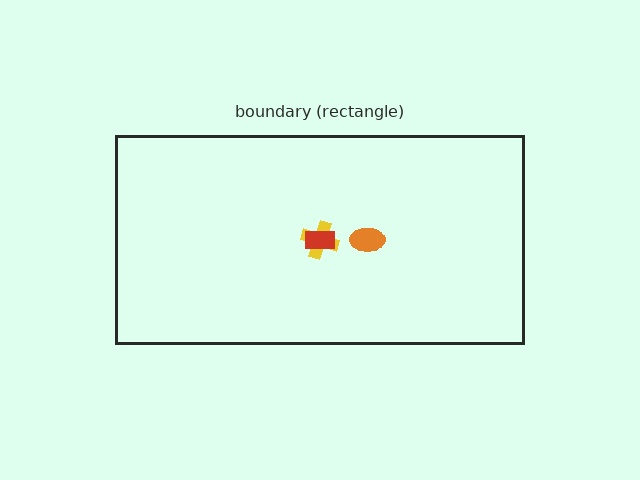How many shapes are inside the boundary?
3 inside, 0 outside.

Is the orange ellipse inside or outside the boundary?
Inside.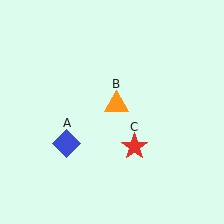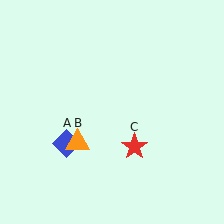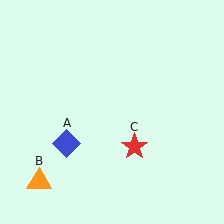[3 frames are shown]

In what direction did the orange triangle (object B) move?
The orange triangle (object B) moved down and to the left.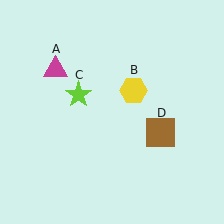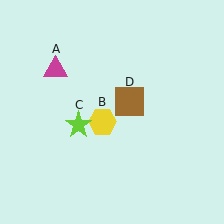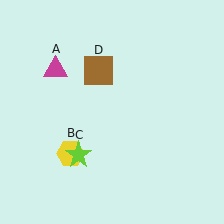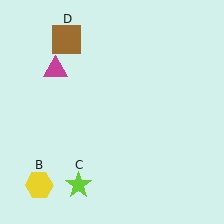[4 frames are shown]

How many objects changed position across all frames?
3 objects changed position: yellow hexagon (object B), lime star (object C), brown square (object D).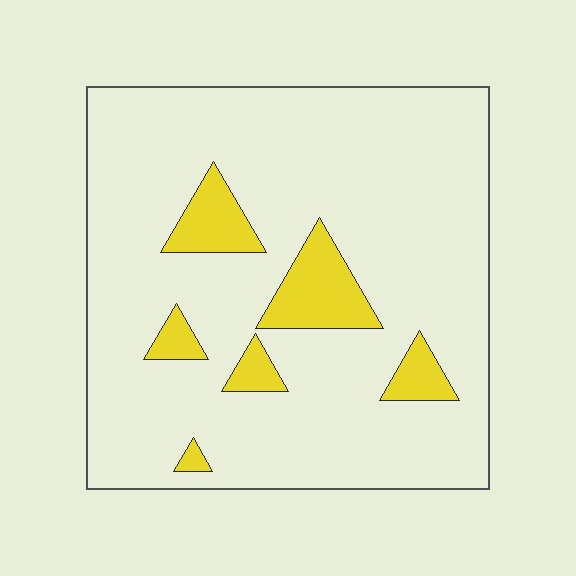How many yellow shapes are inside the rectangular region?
6.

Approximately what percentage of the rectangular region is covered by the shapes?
Approximately 10%.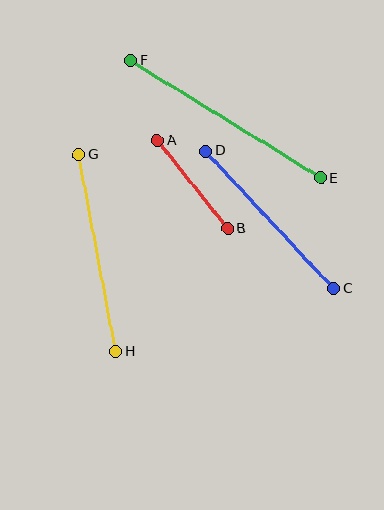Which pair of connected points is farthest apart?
Points E and F are farthest apart.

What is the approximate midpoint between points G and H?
The midpoint is at approximately (97, 253) pixels.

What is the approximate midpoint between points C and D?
The midpoint is at approximately (270, 219) pixels.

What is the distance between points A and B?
The distance is approximately 113 pixels.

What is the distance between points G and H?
The distance is approximately 200 pixels.